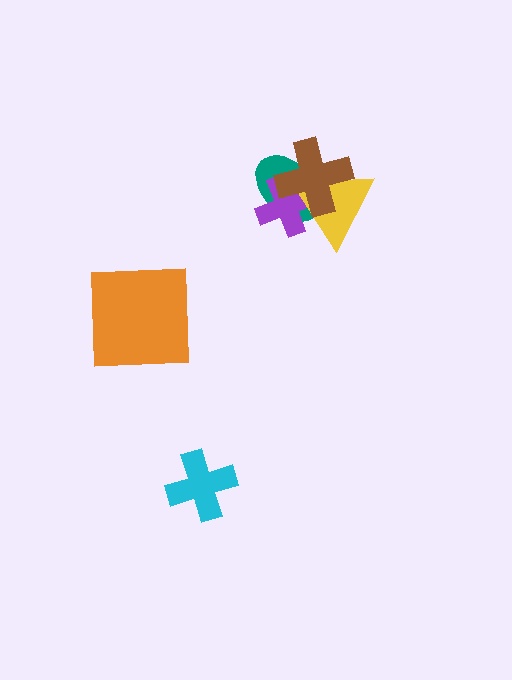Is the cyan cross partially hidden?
No, no other shape covers it.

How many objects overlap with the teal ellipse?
3 objects overlap with the teal ellipse.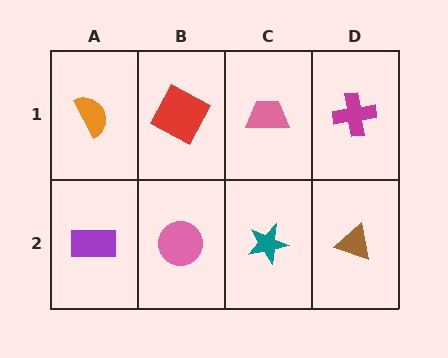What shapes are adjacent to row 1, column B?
A pink circle (row 2, column B), an orange semicircle (row 1, column A), a pink trapezoid (row 1, column C).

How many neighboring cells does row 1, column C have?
3.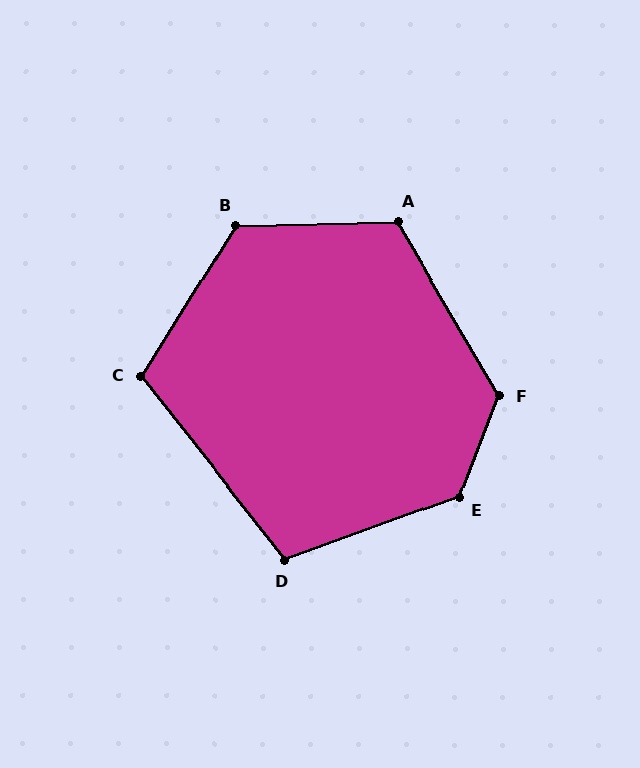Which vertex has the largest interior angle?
E, at approximately 131 degrees.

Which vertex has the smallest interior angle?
D, at approximately 108 degrees.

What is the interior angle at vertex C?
Approximately 110 degrees (obtuse).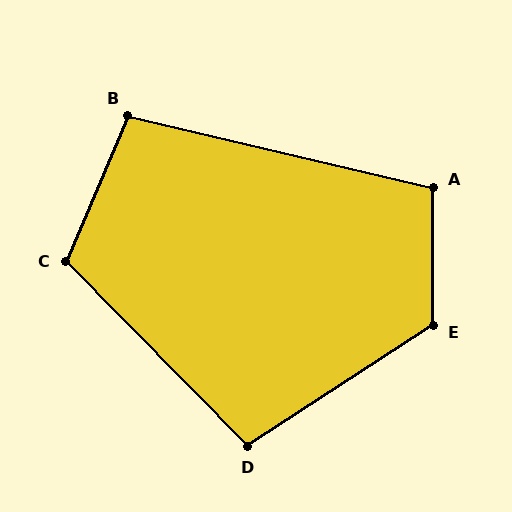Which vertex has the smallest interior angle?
B, at approximately 100 degrees.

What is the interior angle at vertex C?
Approximately 112 degrees (obtuse).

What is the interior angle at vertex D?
Approximately 101 degrees (obtuse).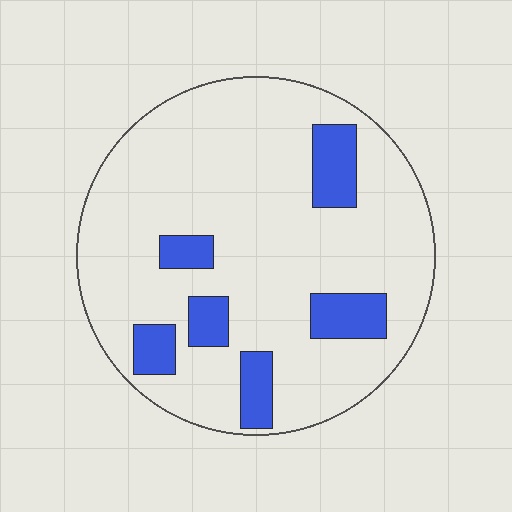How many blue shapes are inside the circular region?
6.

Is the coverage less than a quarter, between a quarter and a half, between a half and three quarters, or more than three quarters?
Less than a quarter.